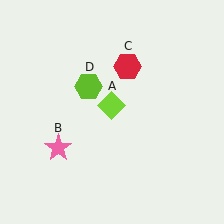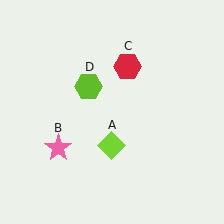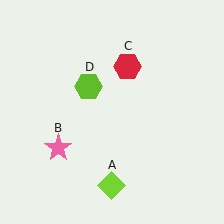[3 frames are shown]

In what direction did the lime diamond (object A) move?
The lime diamond (object A) moved down.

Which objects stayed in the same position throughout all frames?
Pink star (object B) and red hexagon (object C) and lime hexagon (object D) remained stationary.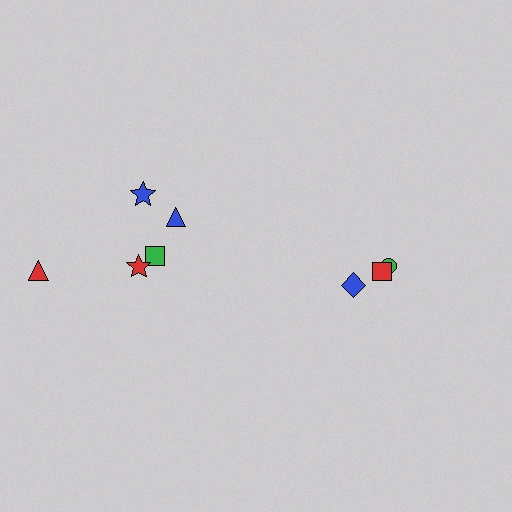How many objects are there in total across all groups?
There are 8 objects.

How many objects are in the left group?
There are 5 objects.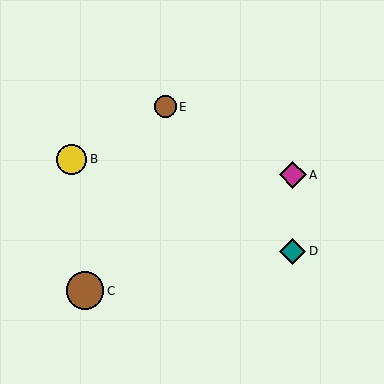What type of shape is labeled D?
Shape D is a teal diamond.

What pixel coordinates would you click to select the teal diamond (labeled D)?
Click at (293, 251) to select the teal diamond D.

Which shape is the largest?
The brown circle (labeled C) is the largest.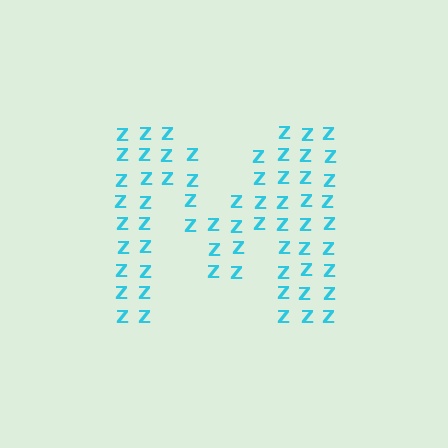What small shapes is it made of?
It is made of small letter Z's.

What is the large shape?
The large shape is the letter M.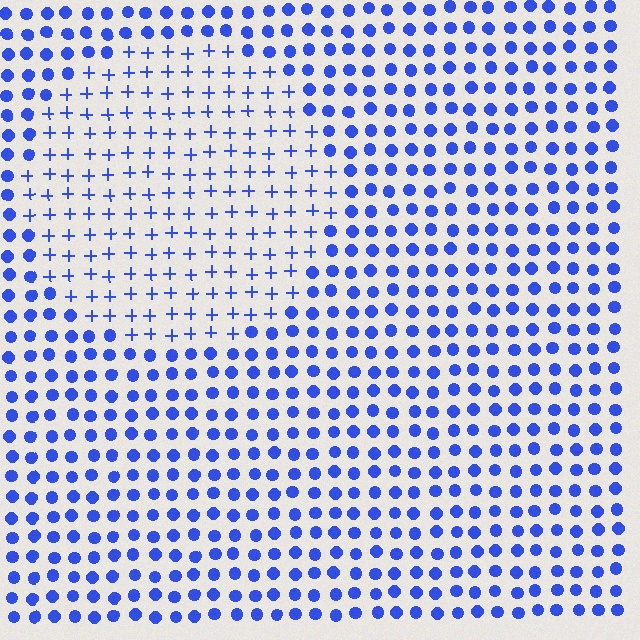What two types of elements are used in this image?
The image uses plus signs inside the circle region and circles outside it.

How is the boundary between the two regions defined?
The boundary is defined by a change in element shape: plus signs inside vs. circles outside. All elements share the same color and spacing.